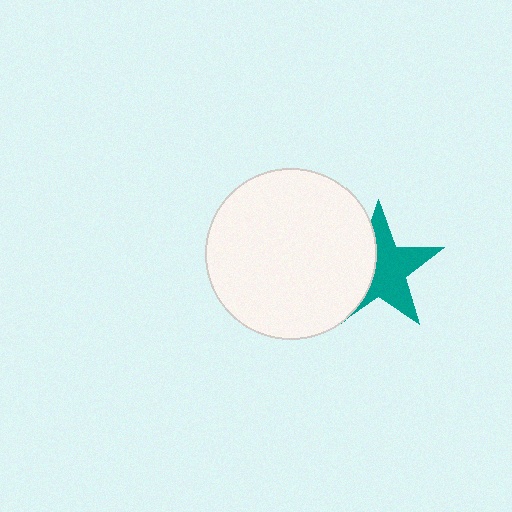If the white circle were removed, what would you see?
You would see the complete teal star.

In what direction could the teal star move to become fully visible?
The teal star could move right. That would shift it out from behind the white circle entirely.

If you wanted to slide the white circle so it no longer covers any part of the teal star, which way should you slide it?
Slide it left — that is the most direct way to separate the two shapes.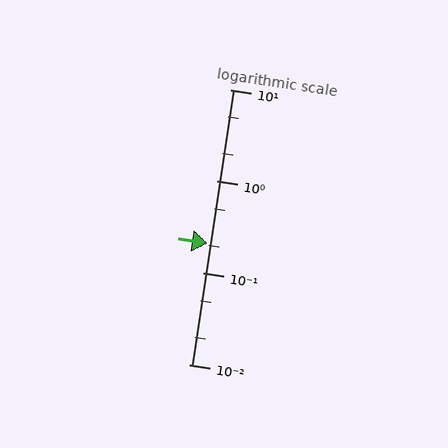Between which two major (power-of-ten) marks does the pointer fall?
The pointer is between 0.1 and 1.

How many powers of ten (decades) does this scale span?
The scale spans 3 decades, from 0.01 to 10.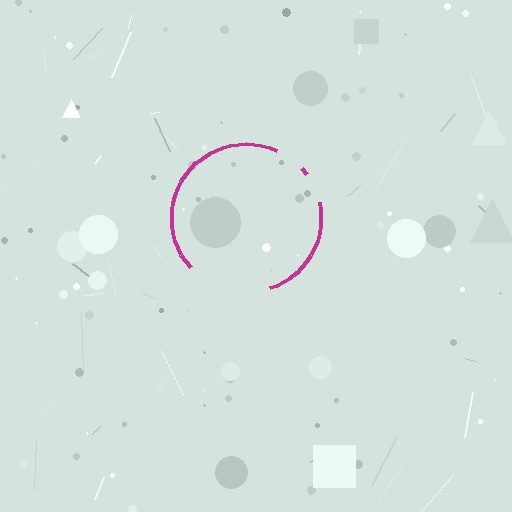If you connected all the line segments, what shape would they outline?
They would outline a circle.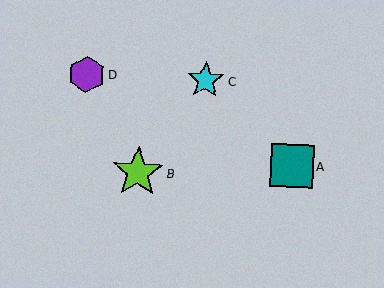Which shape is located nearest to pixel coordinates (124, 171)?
The lime star (labeled B) at (138, 172) is nearest to that location.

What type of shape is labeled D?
Shape D is a purple hexagon.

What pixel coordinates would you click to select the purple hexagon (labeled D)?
Click at (87, 74) to select the purple hexagon D.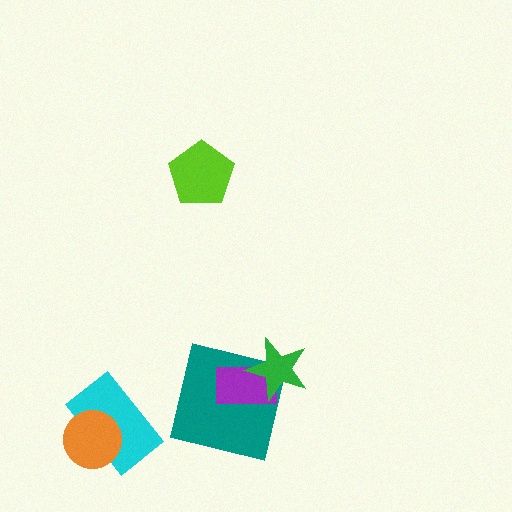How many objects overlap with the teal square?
2 objects overlap with the teal square.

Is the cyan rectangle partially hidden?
Yes, it is partially covered by another shape.